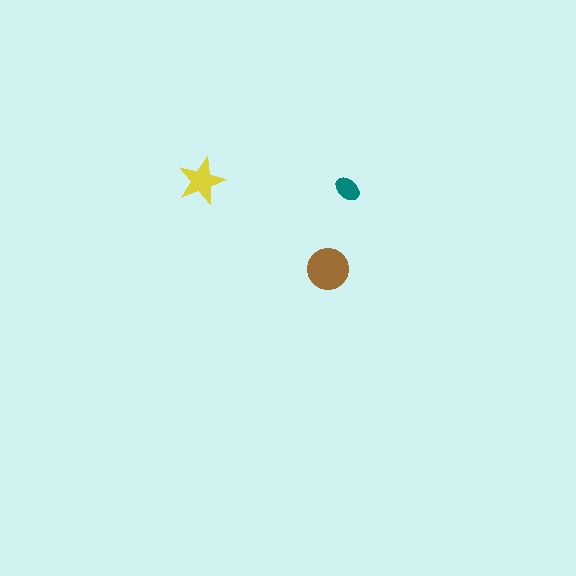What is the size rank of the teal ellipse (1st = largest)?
3rd.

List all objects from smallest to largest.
The teal ellipse, the yellow star, the brown circle.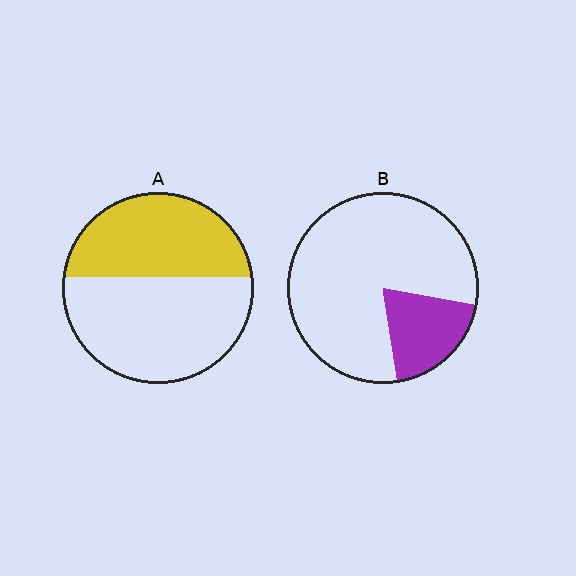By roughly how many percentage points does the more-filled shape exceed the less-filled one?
By roughly 25 percentage points (A over B).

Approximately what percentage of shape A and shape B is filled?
A is approximately 45% and B is approximately 20%.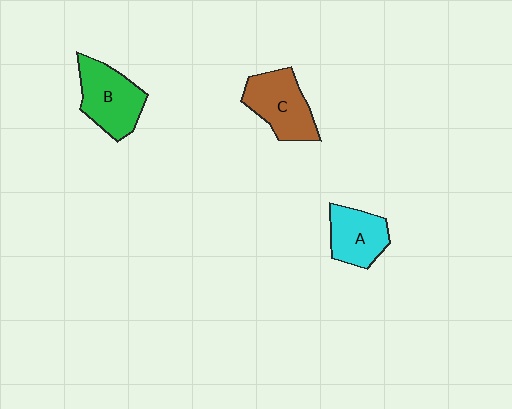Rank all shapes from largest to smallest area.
From largest to smallest: B (green), C (brown), A (cyan).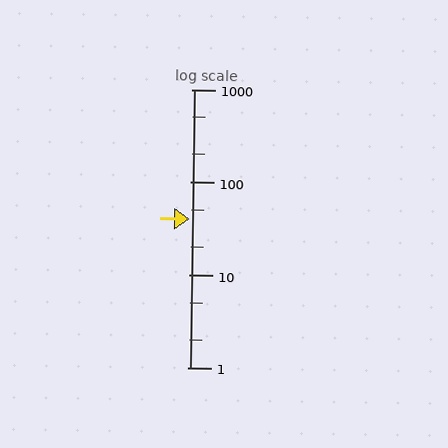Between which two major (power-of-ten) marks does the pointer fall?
The pointer is between 10 and 100.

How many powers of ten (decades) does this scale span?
The scale spans 3 decades, from 1 to 1000.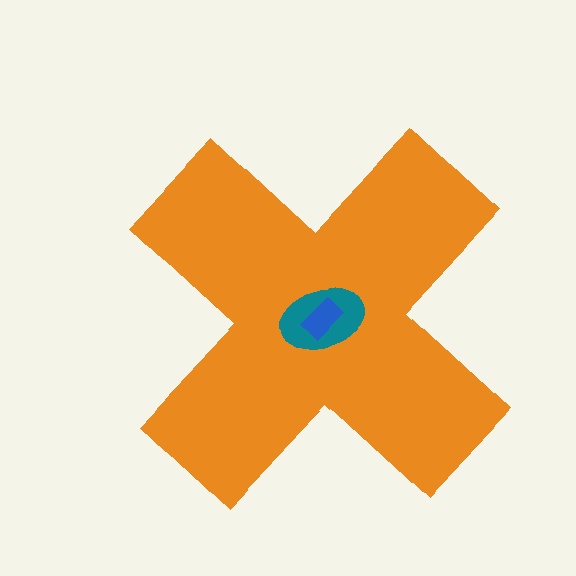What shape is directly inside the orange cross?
The teal ellipse.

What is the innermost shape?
The blue rectangle.